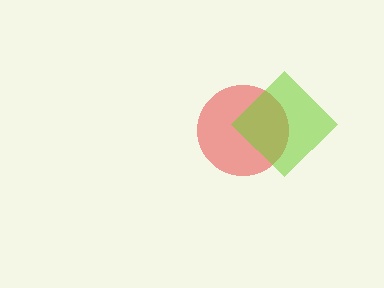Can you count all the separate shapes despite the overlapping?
Yes, there are 2 separate shapes.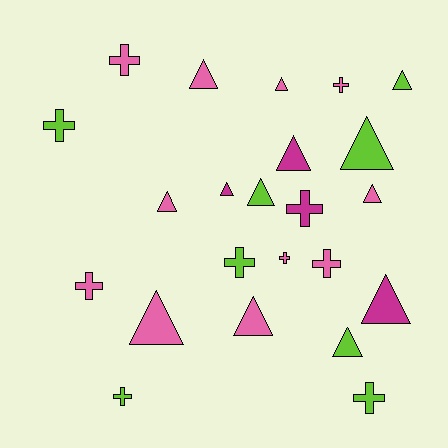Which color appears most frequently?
Pink, with 11 objects.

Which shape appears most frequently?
Triangle, with 13 objects.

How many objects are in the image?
There are 23 objects.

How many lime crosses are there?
There are 4 lime crosses.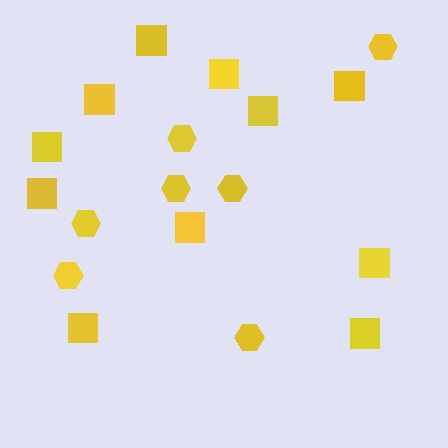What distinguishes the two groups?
There are 2 groups: one group of squares (11) and one group of hexagons (7).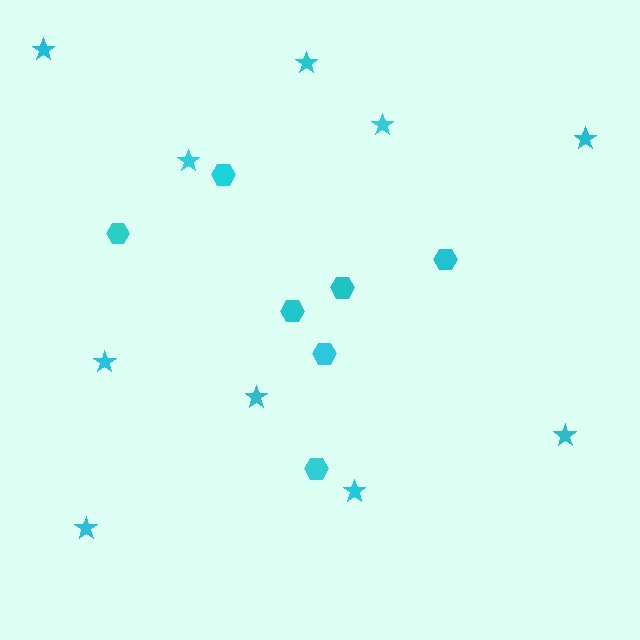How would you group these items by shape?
There are 2 groups: one group of stars (10) and one group of hexagons (7).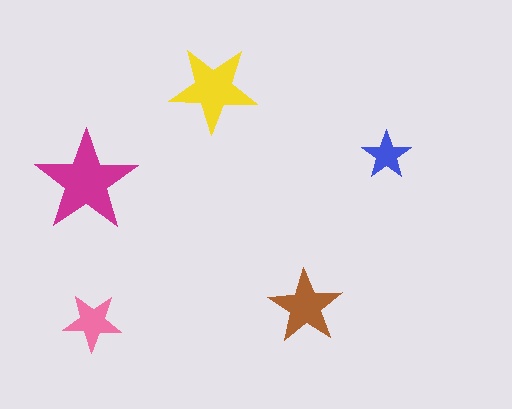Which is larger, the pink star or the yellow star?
The yellow one.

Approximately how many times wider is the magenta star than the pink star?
About 2 times wider.